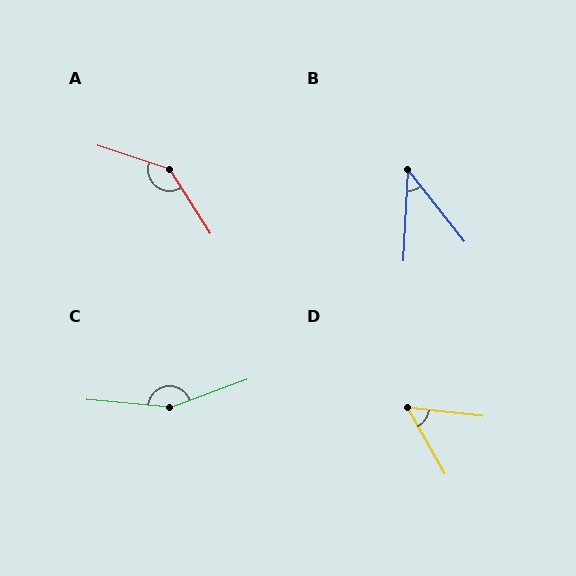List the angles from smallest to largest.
B (42°), D (54°), A (141°), C (155°).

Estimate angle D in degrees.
Approximately 54 degrees.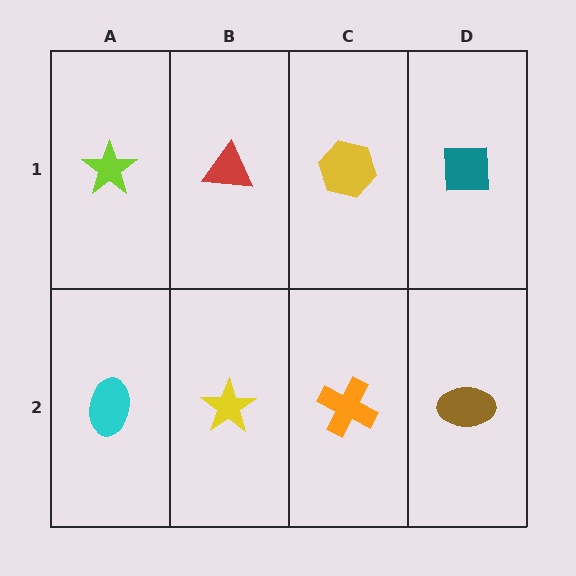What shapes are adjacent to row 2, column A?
A lime star (row 1, column A), a yellow star (row 2, column B).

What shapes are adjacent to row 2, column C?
A yellow hexagon (row 1, column C), a yellow star (row 2, column B), a brown ellipse (row 2, column D).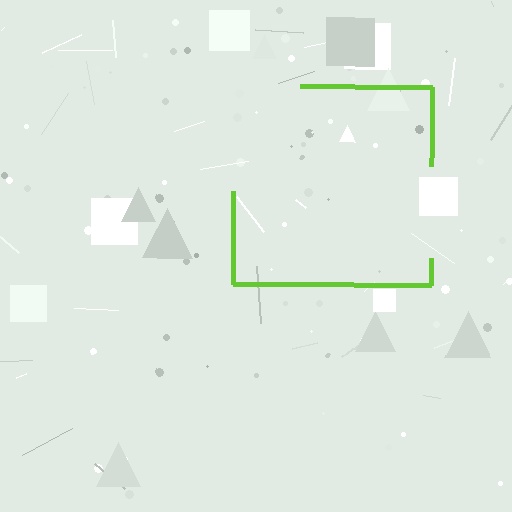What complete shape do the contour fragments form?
The contour fragments form a square.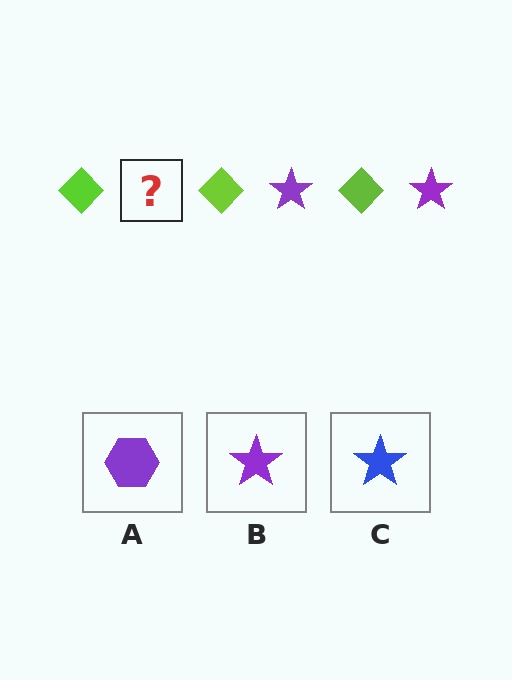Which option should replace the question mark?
Option B.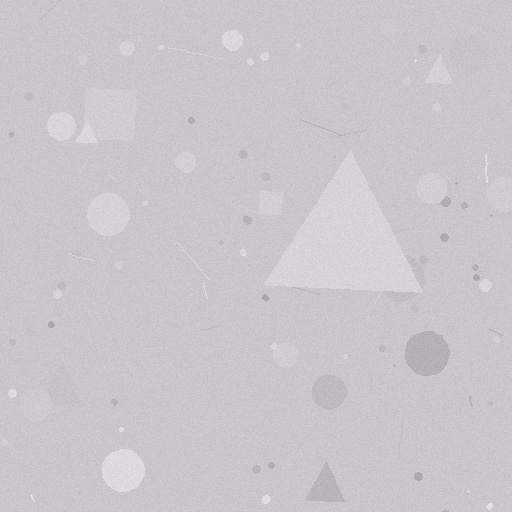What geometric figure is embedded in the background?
A triangle is embedded in the background.